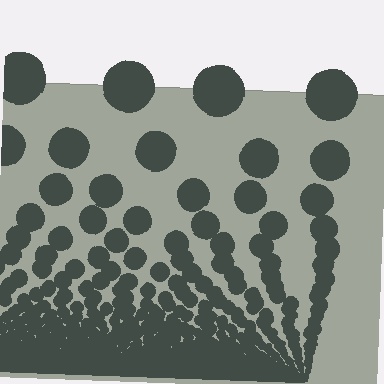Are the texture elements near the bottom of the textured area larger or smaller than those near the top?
Smaller. The gradient is inverted — elements near the bottom are smaller and denser.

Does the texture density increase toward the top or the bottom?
Density increases toward the bottom.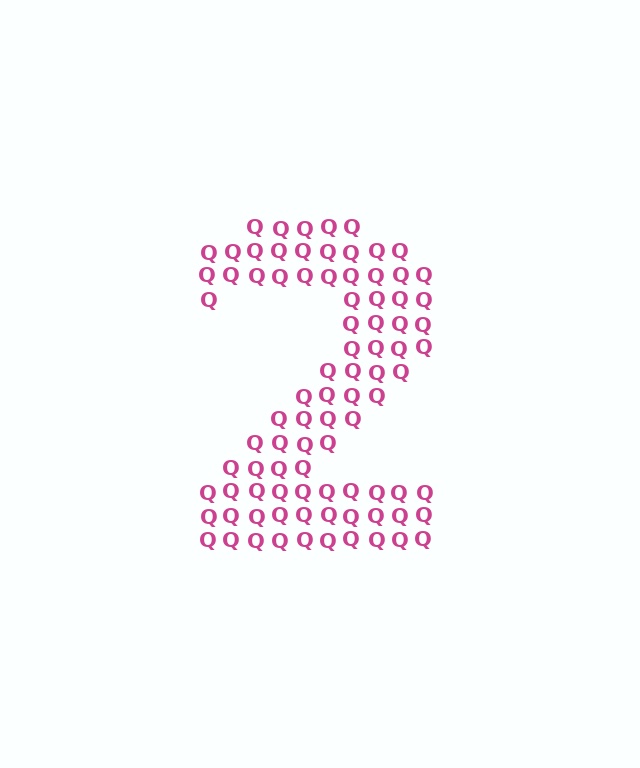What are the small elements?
The small elements are letter Q's.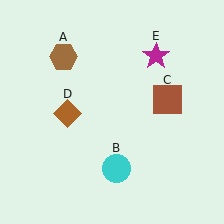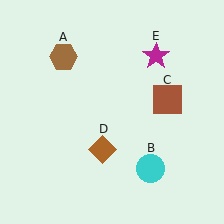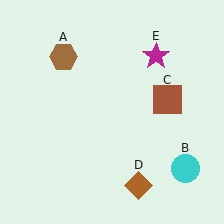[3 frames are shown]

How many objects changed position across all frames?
2 objects changed position: cyan circle (object B), brown diamond (object D).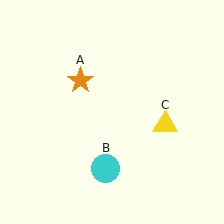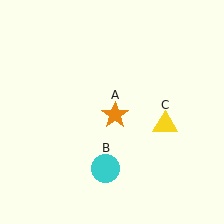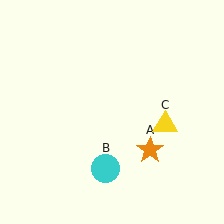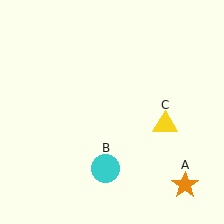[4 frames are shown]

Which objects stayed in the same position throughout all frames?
Cyan circle (object B) and yellow triangle (object C) remained stationary.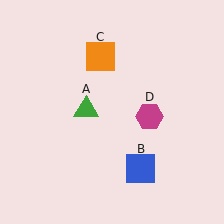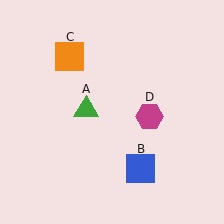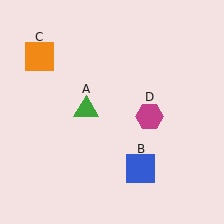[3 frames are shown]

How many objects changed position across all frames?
1 object changed position: orange square (object C).